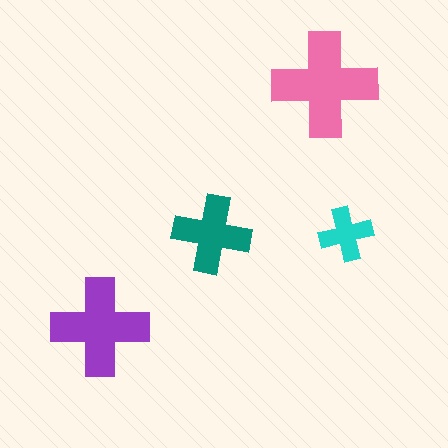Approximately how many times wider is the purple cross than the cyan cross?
About 2 times wider.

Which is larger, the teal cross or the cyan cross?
The teal one.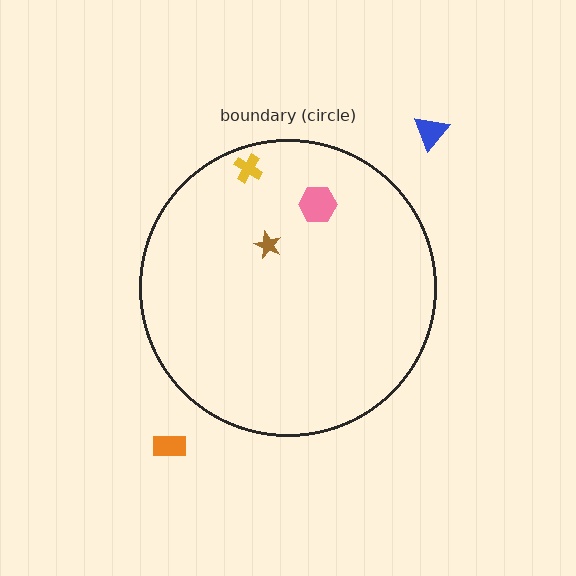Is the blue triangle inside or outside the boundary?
Outside.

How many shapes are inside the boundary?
3 inside, 2 outside.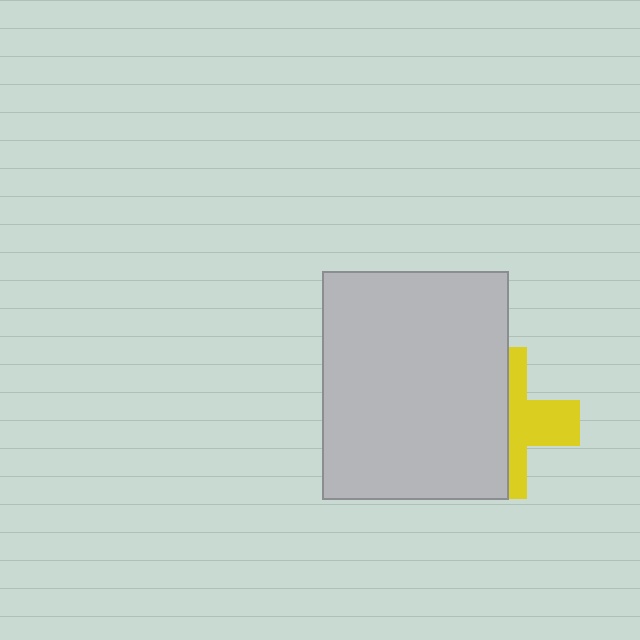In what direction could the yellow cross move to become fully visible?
The yellow cross could move right. That would shift it out from behind the light gray rectangle entirely.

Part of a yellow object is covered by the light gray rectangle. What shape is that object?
It is a cross.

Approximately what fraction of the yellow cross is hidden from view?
Roughly 58% of the yellow cross is hidden behind the light gray rectangle.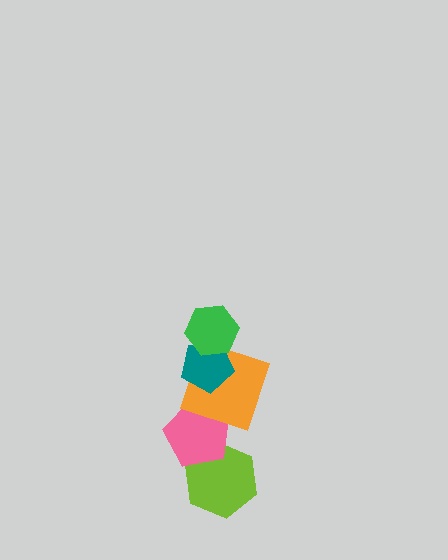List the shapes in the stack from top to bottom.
From top to bottom: the green hexagon, the teal pentagon, the orange square, the pink pentagon, the lime hexagon.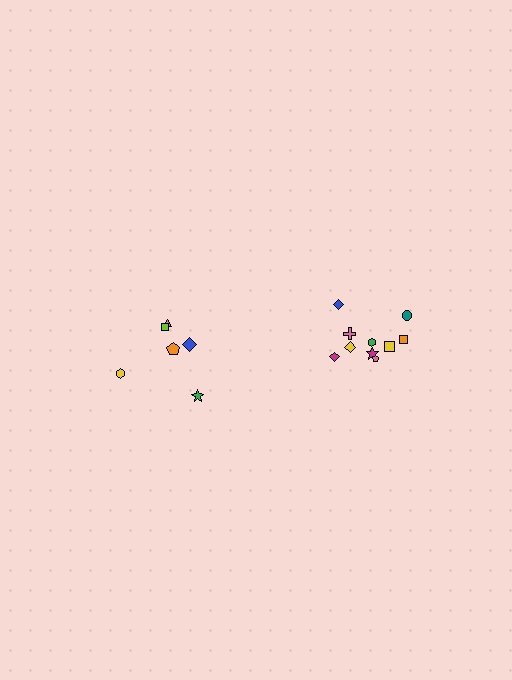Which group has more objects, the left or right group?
The right group.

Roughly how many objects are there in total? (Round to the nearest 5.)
Roughly 15 objects in total.